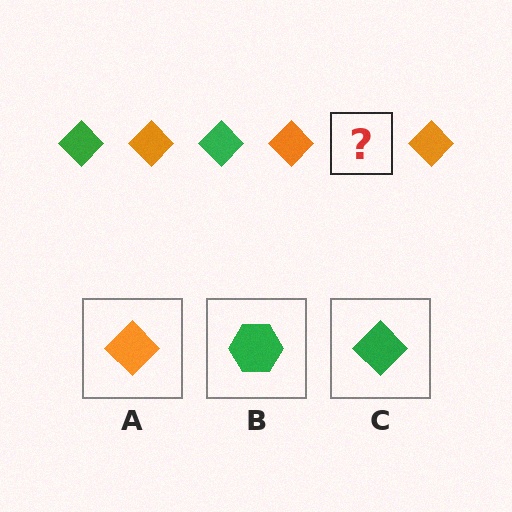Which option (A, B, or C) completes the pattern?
C.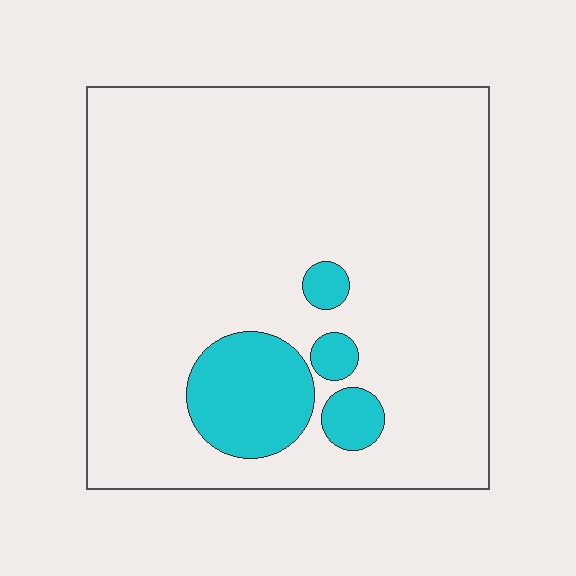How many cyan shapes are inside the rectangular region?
4.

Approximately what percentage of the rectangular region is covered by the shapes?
Approximately 10%.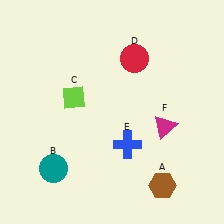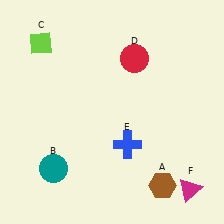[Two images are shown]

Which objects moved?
The objects that moved are: the lime diamond (C), the magenta triangle (F).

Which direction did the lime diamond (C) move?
The lime diamond (C) moved up.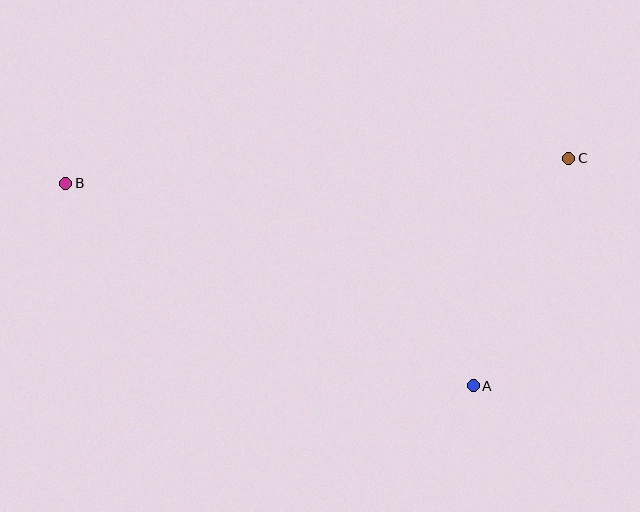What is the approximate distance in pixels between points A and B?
The distance between A and B is approximately 455 pixels.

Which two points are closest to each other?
Points A and C are closest to each other.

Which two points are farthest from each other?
Points B and C are farthest from each other.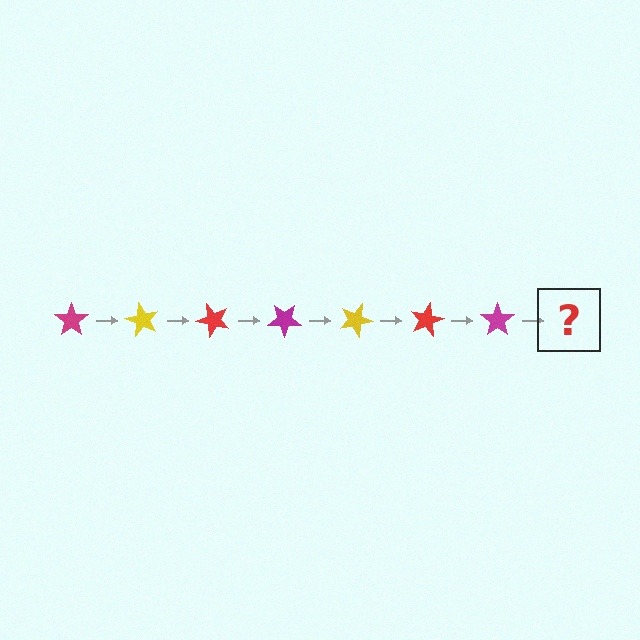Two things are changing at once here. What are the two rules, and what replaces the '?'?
The two rules are that it rotates 60 degrees each step and the color cycles through magenta, yellow, and red. The '?' should be a yellow star, rotated 420 degrees from the start.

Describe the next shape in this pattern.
It should be a yellow star, rotated 420 degrees from the start.